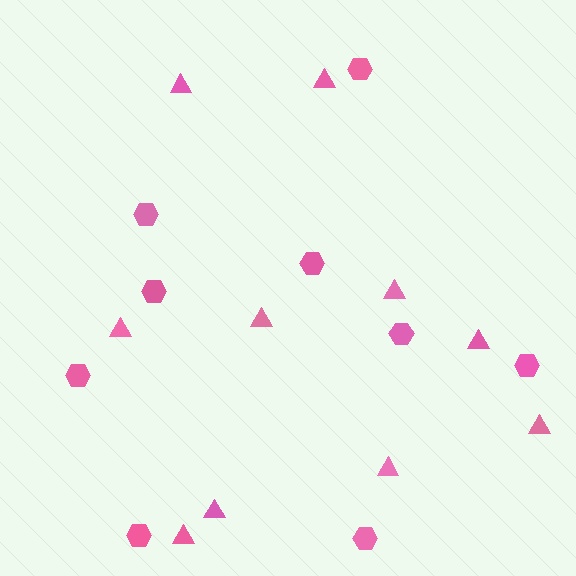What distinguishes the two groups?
There are 2 groups: one group of triangles (10) and one group of hexagons (9).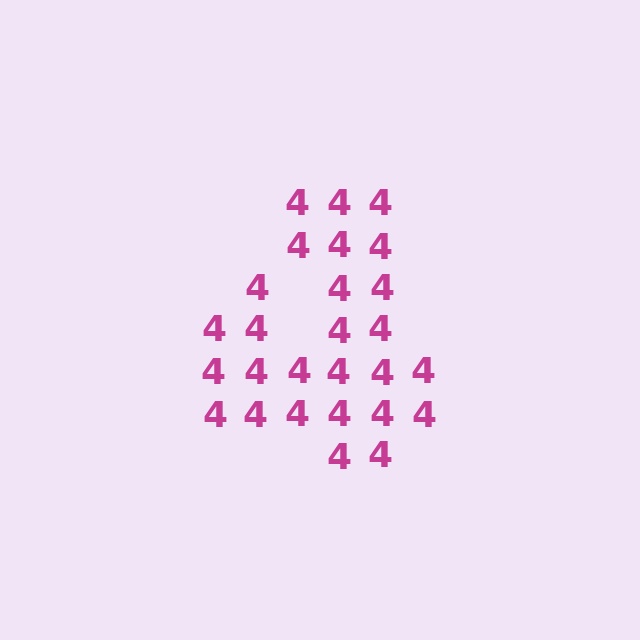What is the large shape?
The large shape is the digit 4.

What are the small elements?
The small elements are digit 4's.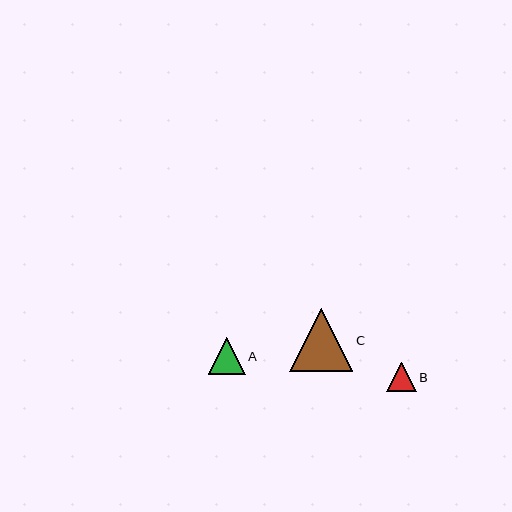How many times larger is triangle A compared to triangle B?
Triangle A is approximately 1.2 times the size of triangle B.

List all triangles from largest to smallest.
From largest to smallest: C, A, B.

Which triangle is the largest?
Triangle C is the largest with a size of approximately 64 pixels.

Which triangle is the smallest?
Triangle B is the smallest with a size of approximately 30 pixels.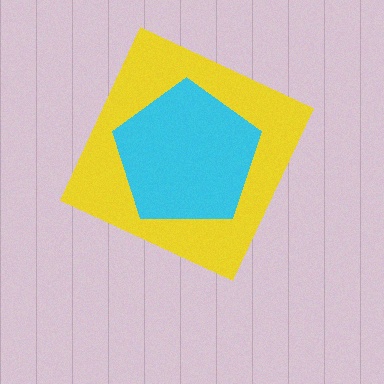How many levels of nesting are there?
2.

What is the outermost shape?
The yellow diamond.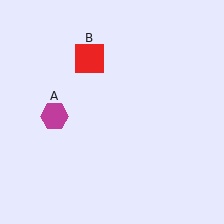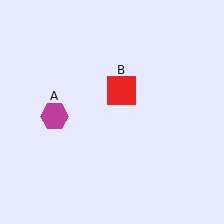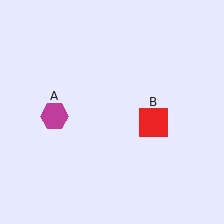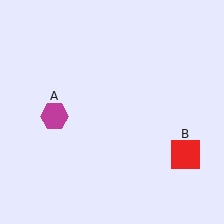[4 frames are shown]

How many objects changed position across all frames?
1 object changed position: red square (object B).